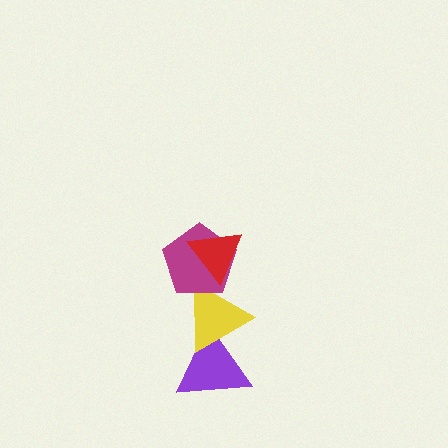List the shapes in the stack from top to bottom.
From top to bottom: the red triangle, the magenta pentagon, the yellow triangle, the purple triangle.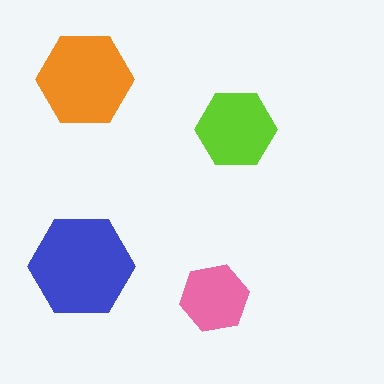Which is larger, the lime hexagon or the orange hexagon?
The orange one.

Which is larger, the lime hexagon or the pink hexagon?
The lime one.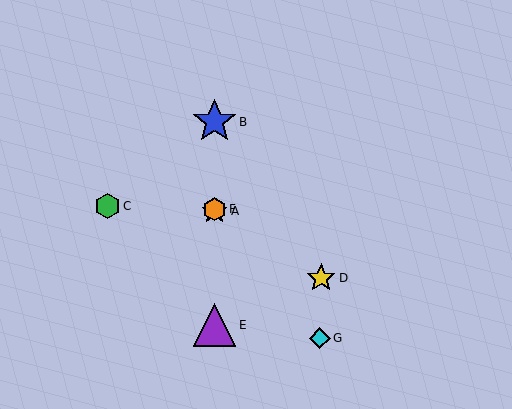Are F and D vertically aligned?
No, F is at x≈215 and D is at x≈321.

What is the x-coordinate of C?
Object C is at x≈108.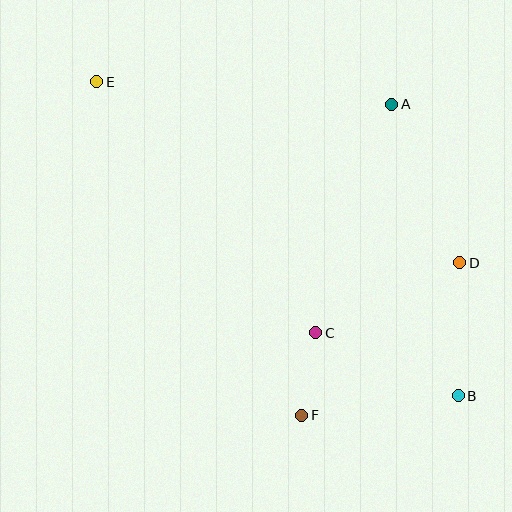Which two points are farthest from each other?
Points B and E are farthest from each other.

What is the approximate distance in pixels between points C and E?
The distance between C and E is approximately 333 pixels.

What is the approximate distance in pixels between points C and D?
The distance between C and D is approximately 160 pixels.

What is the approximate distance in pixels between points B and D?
The distance between B and D is approximately 133 pixels.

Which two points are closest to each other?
Points C and F are closest to each other.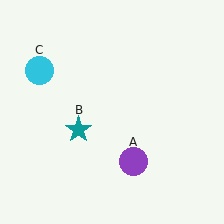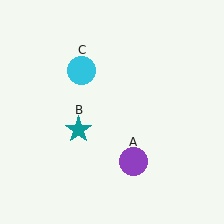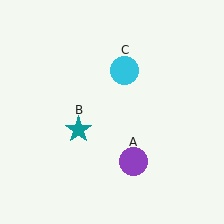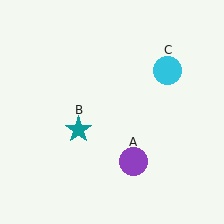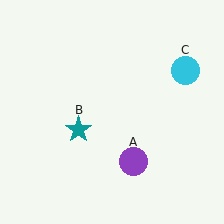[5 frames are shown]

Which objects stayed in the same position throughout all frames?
Purple circle (object A) and teal star (object B) remained stationary.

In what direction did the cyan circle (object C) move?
The cyan circle (object C) moved right.